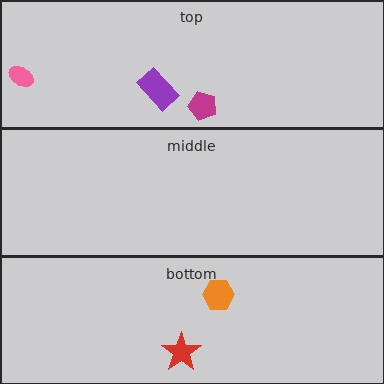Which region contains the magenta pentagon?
The top region.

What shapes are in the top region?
The magenta pentagon, the pink ellipse, the purple rectangle.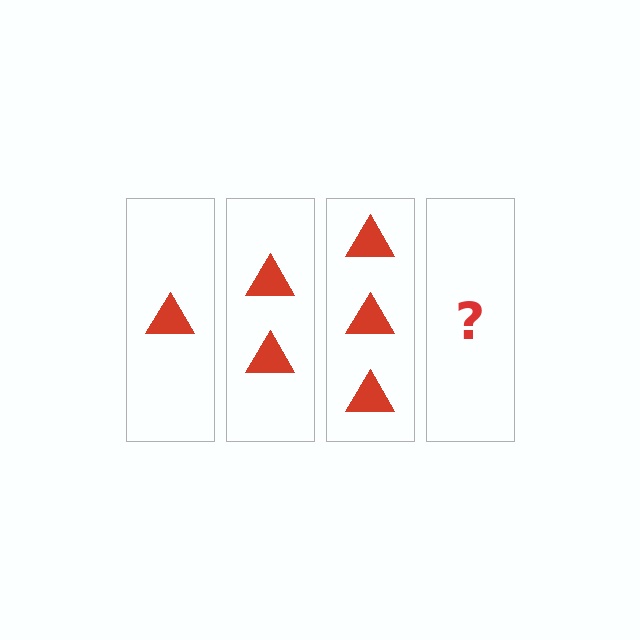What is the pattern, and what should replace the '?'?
The pattern is that each step adds one more triangle. The '?' should be 4 triangles.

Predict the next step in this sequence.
The next step is 4 triangles.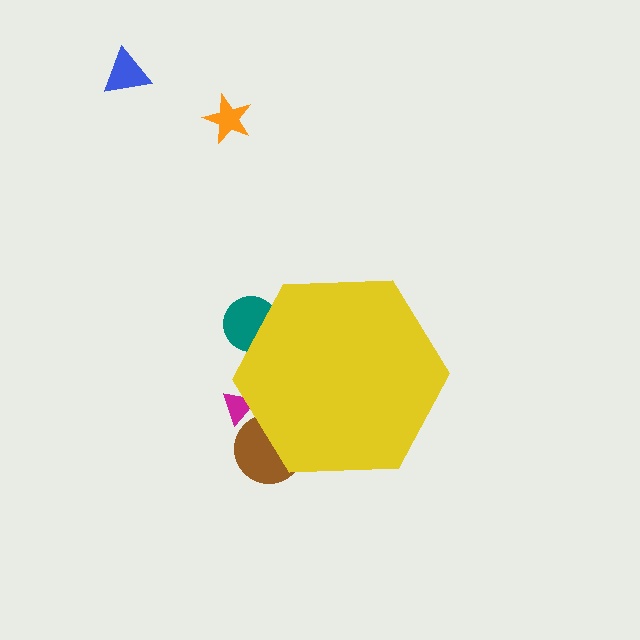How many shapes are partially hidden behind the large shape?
3 shapes are partially hidden.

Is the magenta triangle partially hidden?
Yes, the magenta triangle is partially hidden behind the yellow hexagon.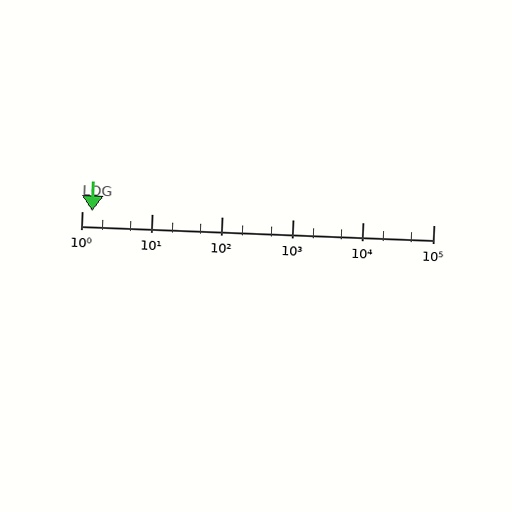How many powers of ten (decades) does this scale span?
The scale spans 5 decades, from 1 to 100000.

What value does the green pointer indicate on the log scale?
The pointer indicates approximately 1.4.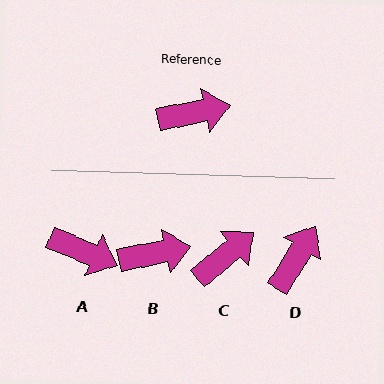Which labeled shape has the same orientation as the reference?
B.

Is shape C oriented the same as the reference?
No, it is off by about 29 degrees.